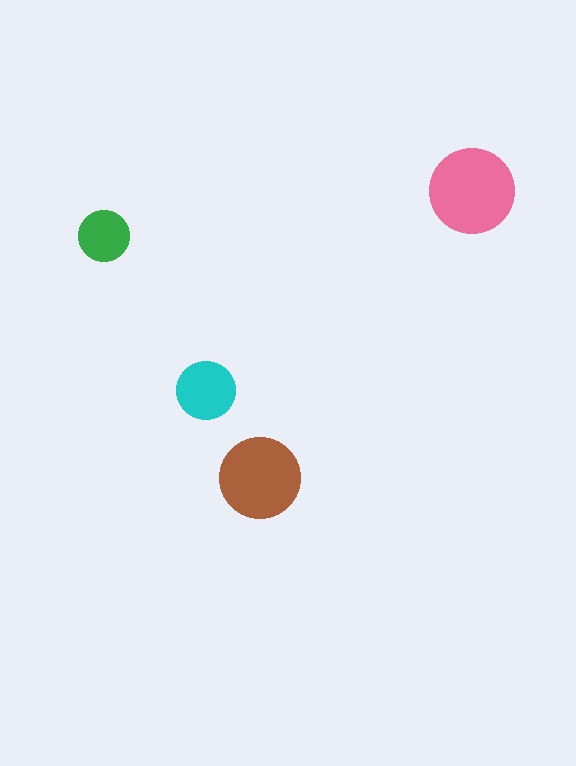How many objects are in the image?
There are 4 objects in the image.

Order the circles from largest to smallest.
the pink one, the brown one, the cyan one, the green one.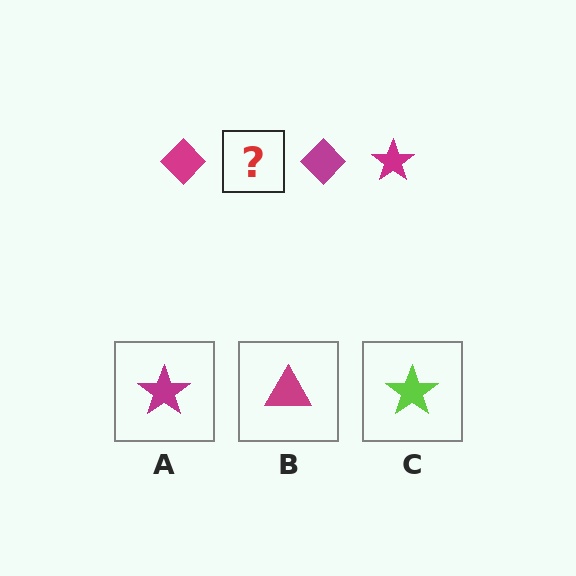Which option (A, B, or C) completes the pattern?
A.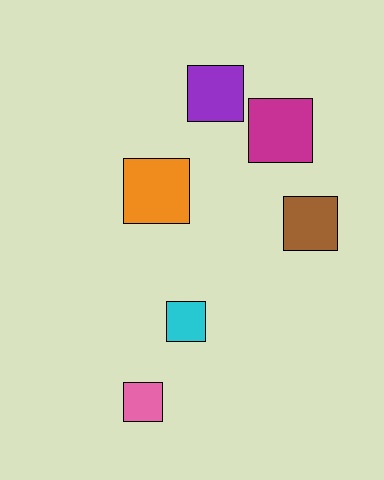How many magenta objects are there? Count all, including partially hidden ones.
There is 1 magenta object.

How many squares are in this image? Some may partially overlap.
There are 6 squares.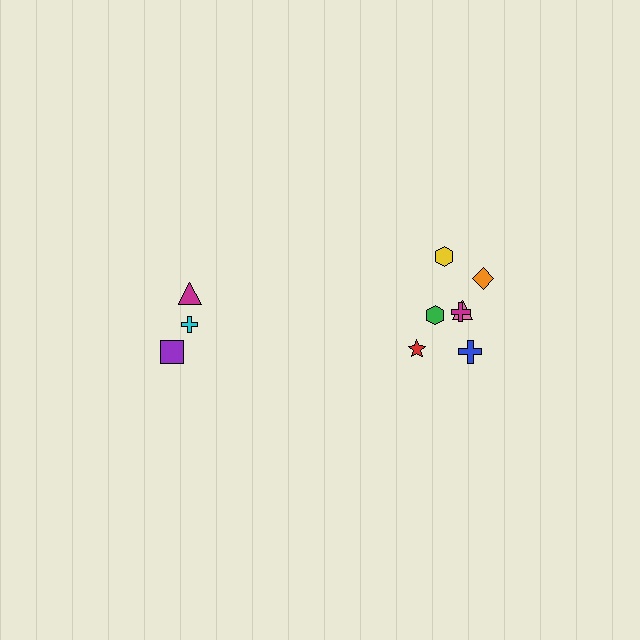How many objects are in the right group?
There are 7 objects.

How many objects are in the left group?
There are 3 objects.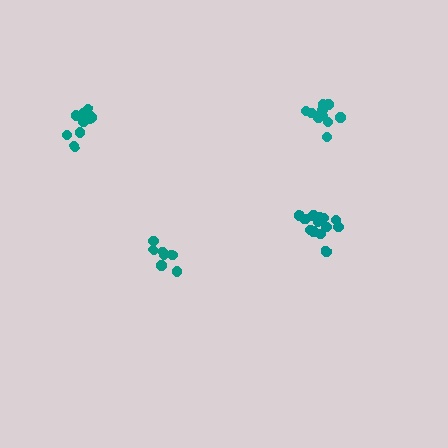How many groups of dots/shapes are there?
There are 4 groups.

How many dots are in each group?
Group 1: 13 dots, Group 2: 10 dots, Group 3: 7 dots, Group 4: 9 dots (39 total).